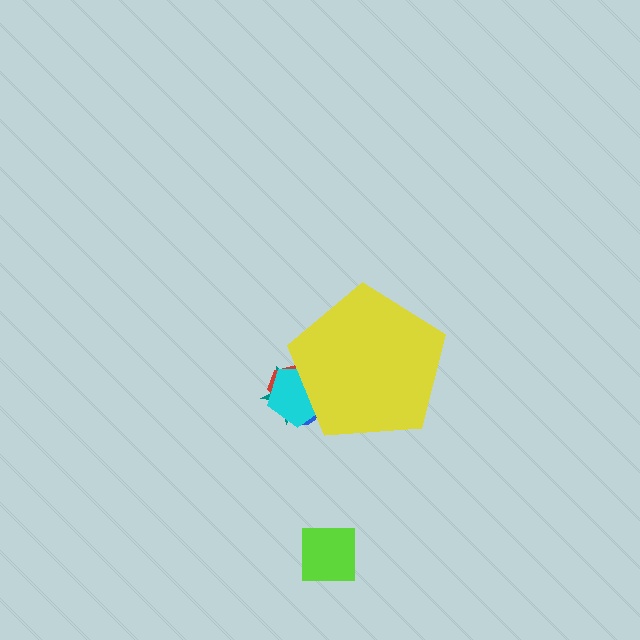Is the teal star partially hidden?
Yes, the teal star is partially hidden behind the yellow pentagon.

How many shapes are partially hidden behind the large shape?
4 shapes are partially hidden.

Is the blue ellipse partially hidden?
Yes, the blue ellipse is partially hidden behind the yellow pentagon.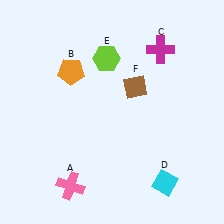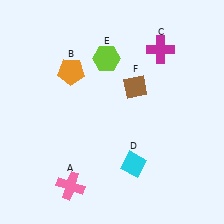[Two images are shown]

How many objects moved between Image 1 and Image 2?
1 object moved between the two images.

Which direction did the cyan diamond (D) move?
The cyan diamond (D) moved left.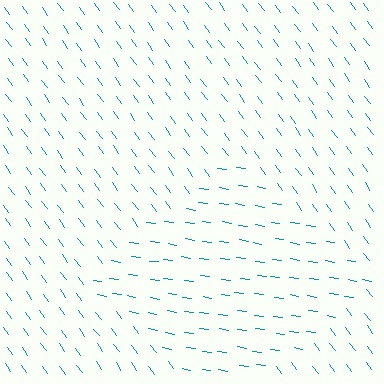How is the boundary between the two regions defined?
The boundary is defined purely by a change in line orientation (approximately 45 degrees difference). All lines are the same color and thickness.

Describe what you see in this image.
The image is filled with small teal line segments. A diamond region in the image has lines oriented differently from the surrounding lines, creating a visible texture boundary.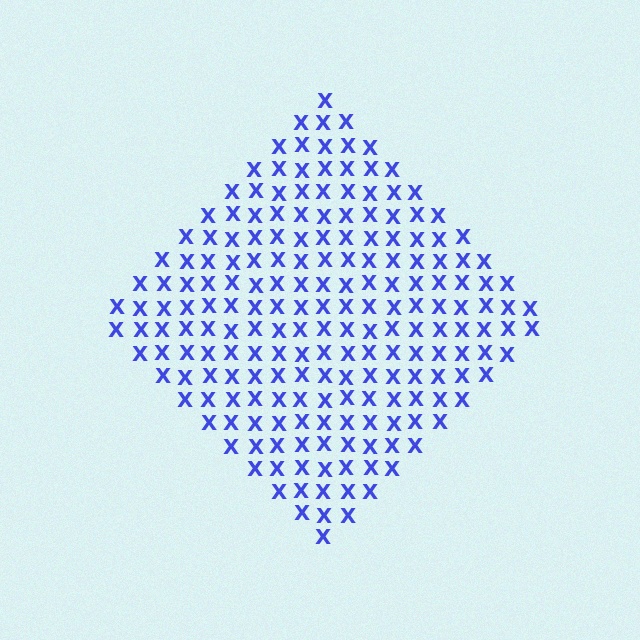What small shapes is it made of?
It is made of small letter X's.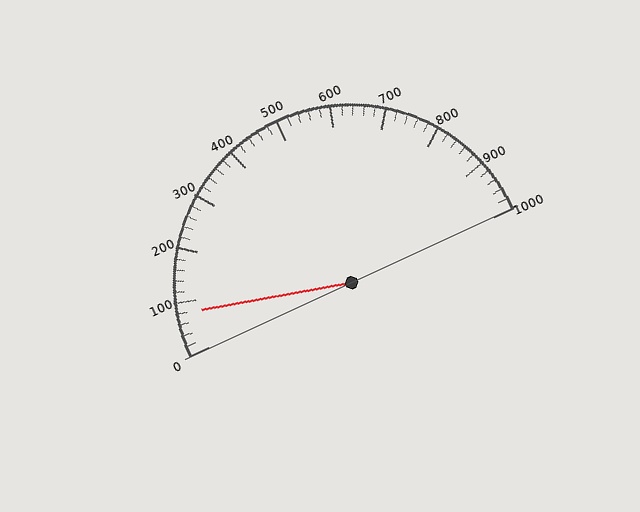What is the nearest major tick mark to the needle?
The nearest major tick mark is 100.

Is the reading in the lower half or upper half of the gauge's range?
The reading is in the lower half of the range (0 to 1000).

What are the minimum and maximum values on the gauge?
The gauge ranges from 0 to 1000.